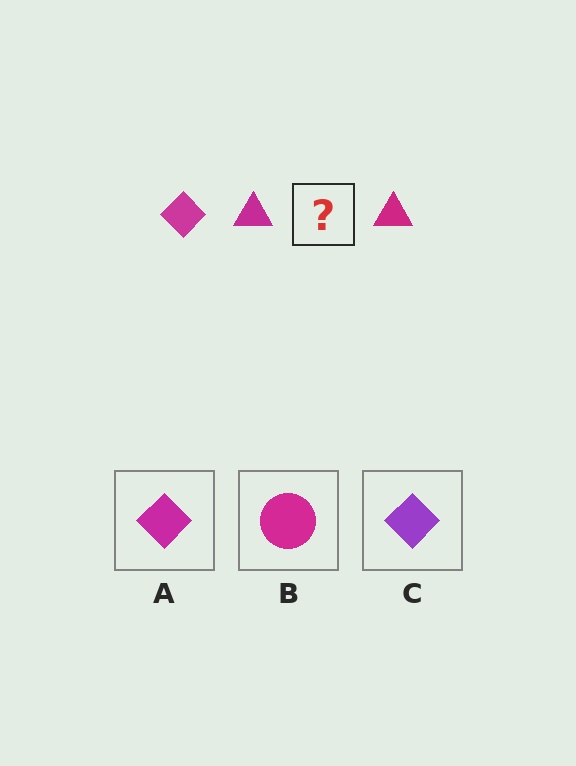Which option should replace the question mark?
Option A.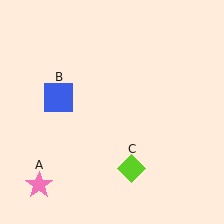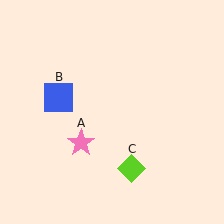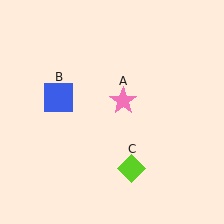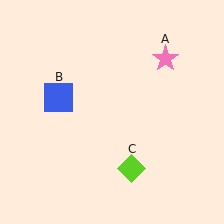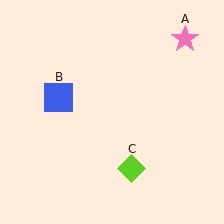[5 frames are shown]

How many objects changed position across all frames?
1 object changed position: pink star (object A).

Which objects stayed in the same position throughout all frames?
Blue square (object B) and lime diamond (object C) remained stationary.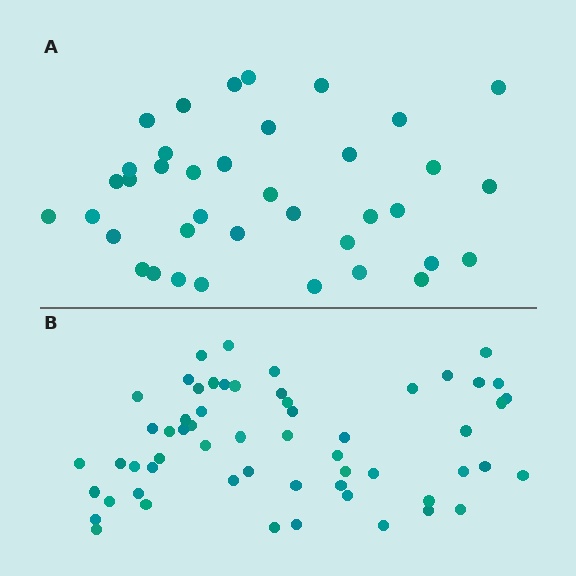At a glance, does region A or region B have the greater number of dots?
Region B (the bottom region) has more dots.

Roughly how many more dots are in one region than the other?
Region B has approximately 20 more dots than region A.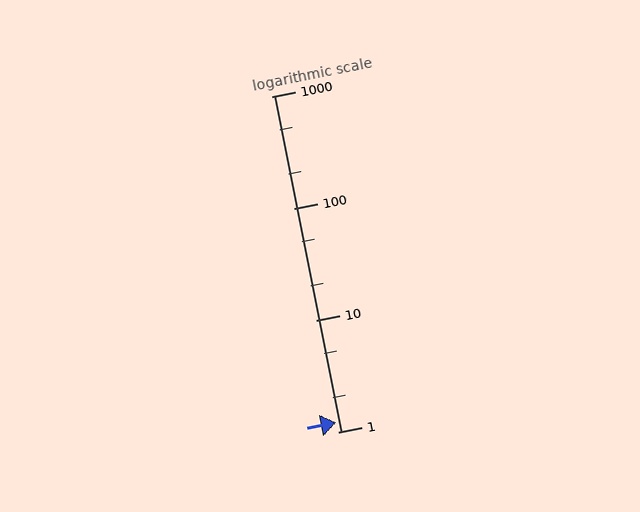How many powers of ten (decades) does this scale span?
The scale spans 3 decades, from 1 to 1000.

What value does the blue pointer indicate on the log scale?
The pointer indicates approximately 1.2.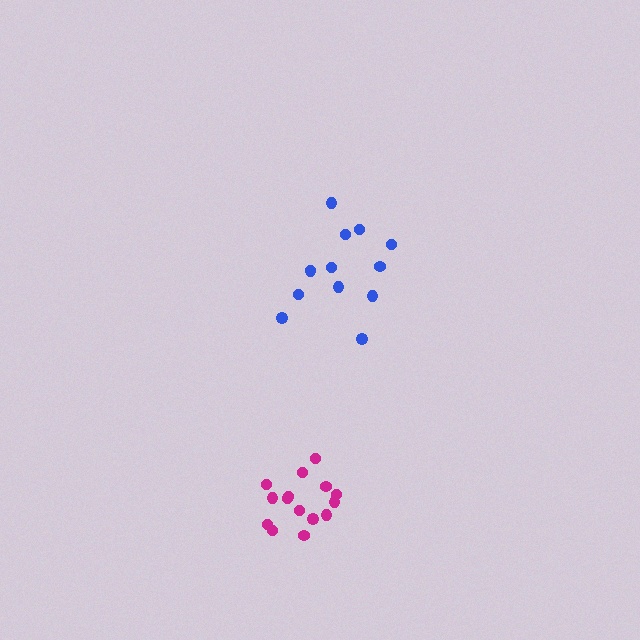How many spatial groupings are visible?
There are 2 spatial groupings.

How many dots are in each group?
Group 1: 13 dots, Group 2: 15 dots (28 total).